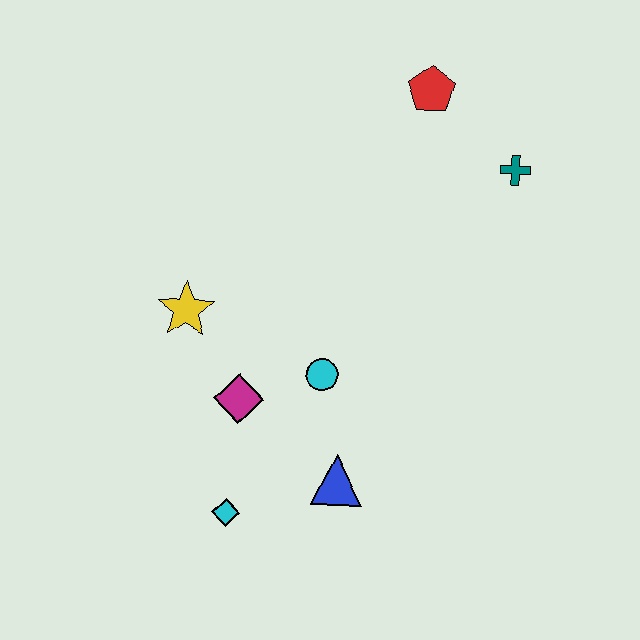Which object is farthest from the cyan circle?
The red pentagon is farthest from the cyan circle.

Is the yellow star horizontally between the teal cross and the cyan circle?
No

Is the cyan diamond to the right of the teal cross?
No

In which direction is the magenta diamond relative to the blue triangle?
The magenta diamond is to the left of the blue triangle.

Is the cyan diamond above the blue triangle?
No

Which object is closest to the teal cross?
The red pentagon is closest to the teal cross.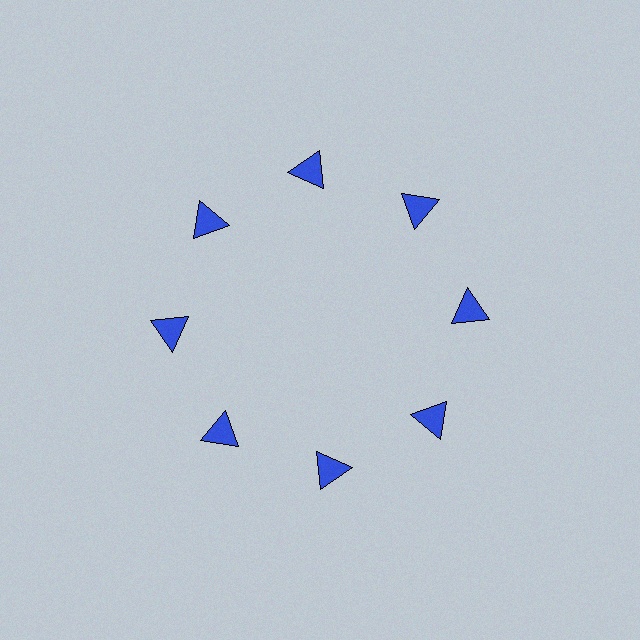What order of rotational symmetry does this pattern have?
This pattern has 8-fold rotational symmetry.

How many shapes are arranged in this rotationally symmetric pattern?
There are 8 shapes, arranged in 8 groups of 1.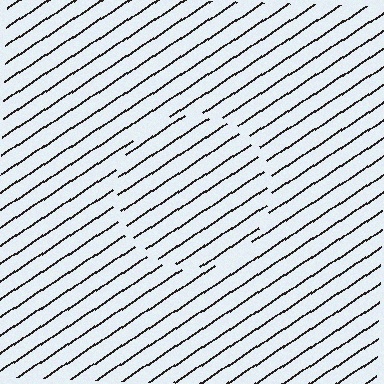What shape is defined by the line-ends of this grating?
An illusory circle. The interior of the shape contains the same grating, shifted by half a period — the contour is defined by the phase discontinuity where line-ends from the inner and outer gratings abut.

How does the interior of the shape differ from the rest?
The interior of the shape contains the same grating, shifted by half a period — the contour is defined by the phase discontinuity where line-ends from the inner and outer gratings abut.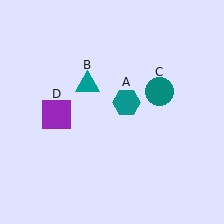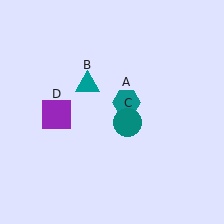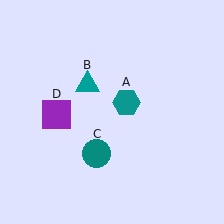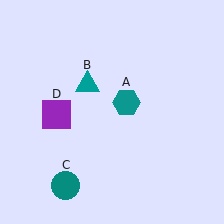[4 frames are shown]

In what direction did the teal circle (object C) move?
The teal circle (object C) moved down and to the left.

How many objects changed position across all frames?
1 object changed position: teal circle (object C).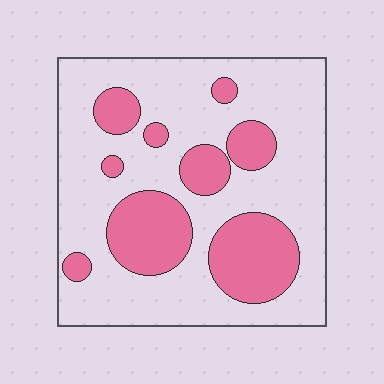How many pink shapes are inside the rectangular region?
9.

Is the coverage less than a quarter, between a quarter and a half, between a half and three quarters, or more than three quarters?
Between a quarter and a half.